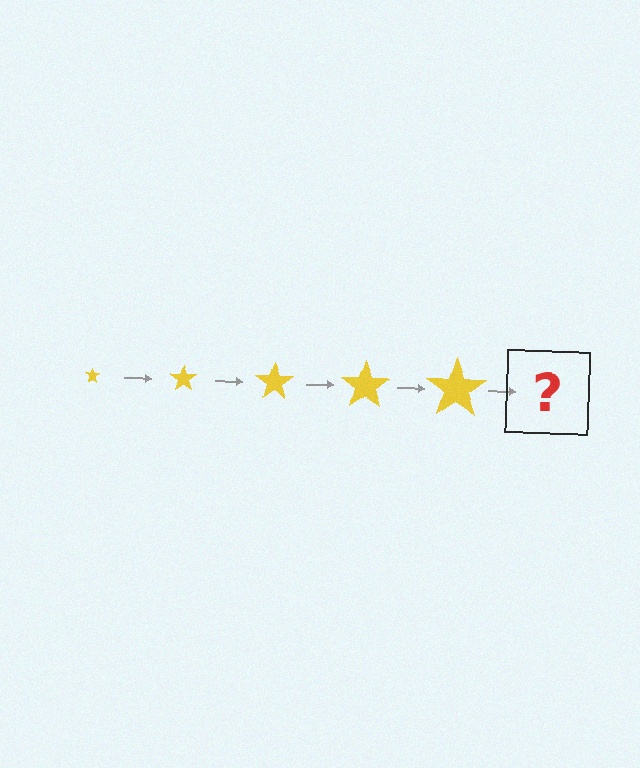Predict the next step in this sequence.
The next step is a yellow star, larger than the previous one.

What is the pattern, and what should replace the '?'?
The pattern is that the star gets progressively larger each step. The '?' should be a yellow star, larger than the previous one.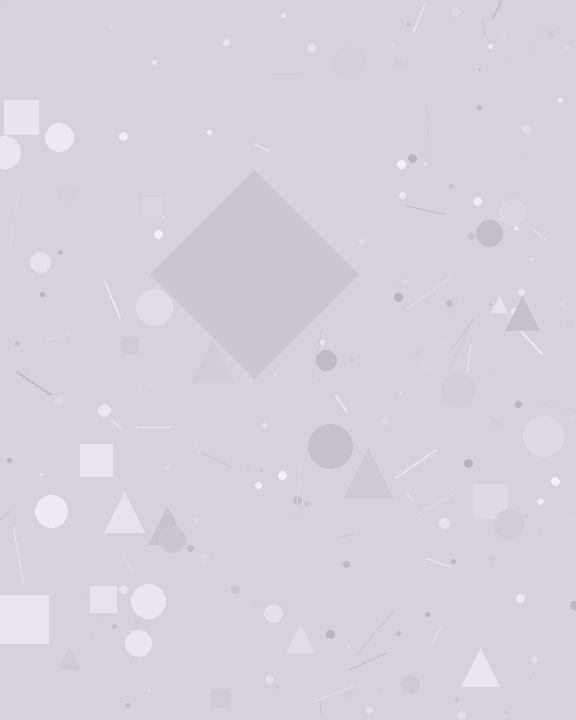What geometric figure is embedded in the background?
A diamond is embedded in the background.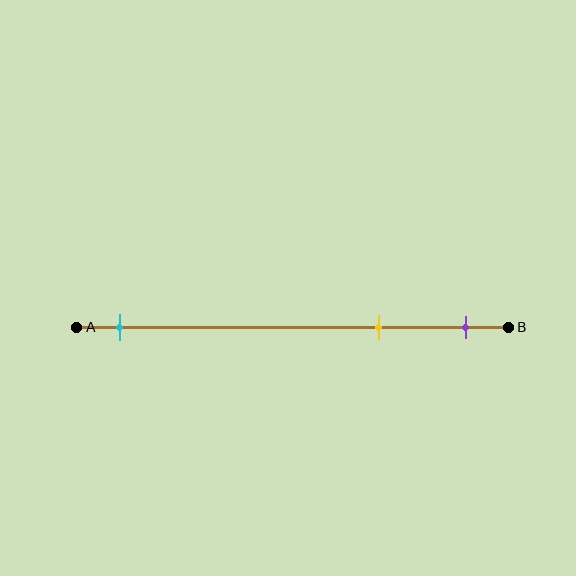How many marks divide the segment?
There are 3 marks dividing the segment.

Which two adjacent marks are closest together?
The yellow and purple marks are the closest adjacent pair.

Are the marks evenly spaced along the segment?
No, the marks are not evenly spaced.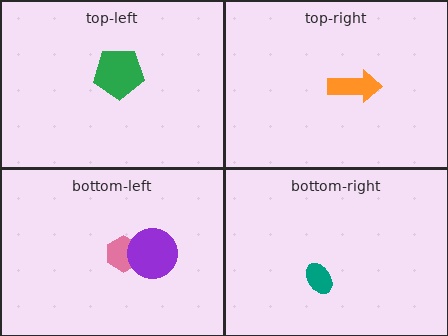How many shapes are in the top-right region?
1.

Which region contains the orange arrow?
The top-right region.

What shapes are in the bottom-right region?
The teal ellipse.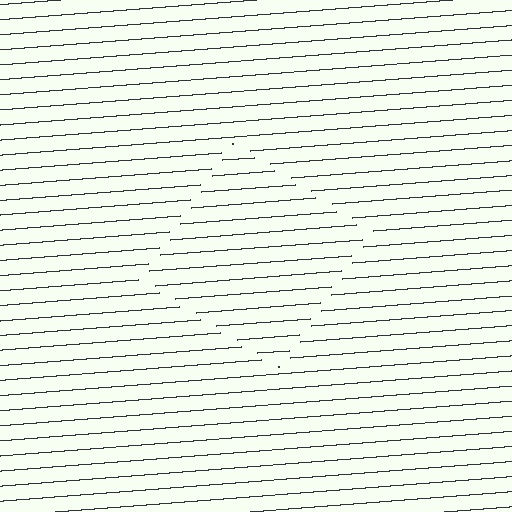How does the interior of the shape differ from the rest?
The interior of the shape contains the same grating, shifted by half a period — the contour is defined by the phase discontinuity where line-ends from the inner and outer gratings abut.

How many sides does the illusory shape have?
4 sides — the line-ends trace a square.